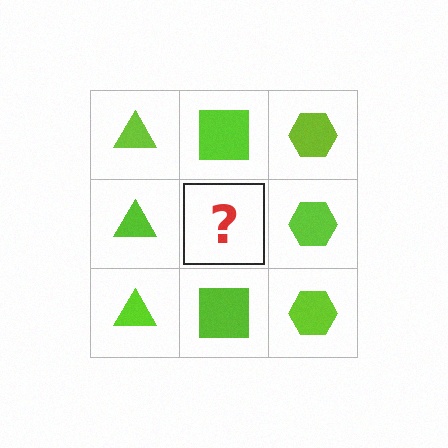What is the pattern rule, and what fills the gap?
The rule is that each column has a consistent shape. The gap should be filled with a lime square.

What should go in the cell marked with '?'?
The missing cell should contain a lime square.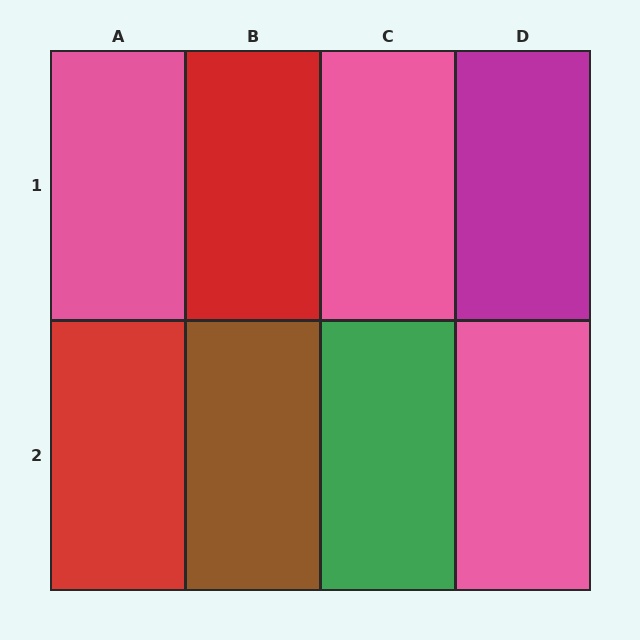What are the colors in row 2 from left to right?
Red, brown, green, pink.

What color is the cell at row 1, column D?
Magenta.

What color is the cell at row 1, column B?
Red.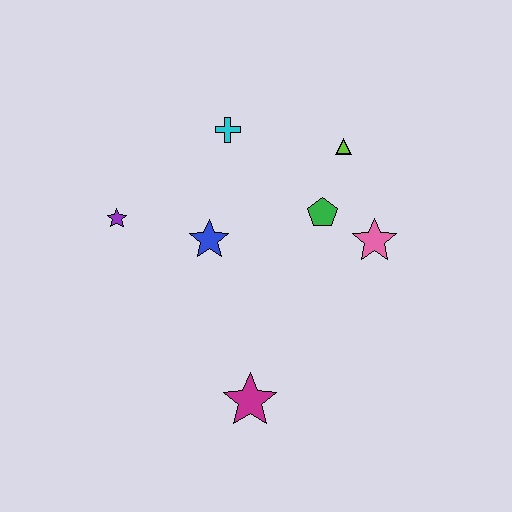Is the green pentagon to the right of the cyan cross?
Yes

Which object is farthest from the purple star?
The pink star is farthest from the purple star.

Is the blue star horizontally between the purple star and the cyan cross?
Yes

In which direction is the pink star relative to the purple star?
The pink star is to the right of the purple star.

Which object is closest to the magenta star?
The blue star is closest to the magenta star.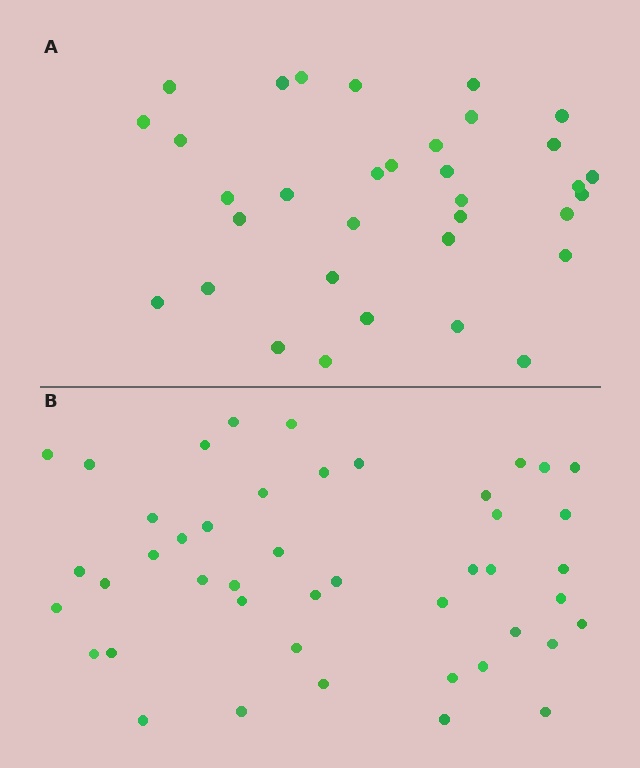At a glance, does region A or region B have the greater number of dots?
Region B (the bottom region) has more dots.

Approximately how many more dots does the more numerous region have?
Region B has roughly 12 or so more dots than region A.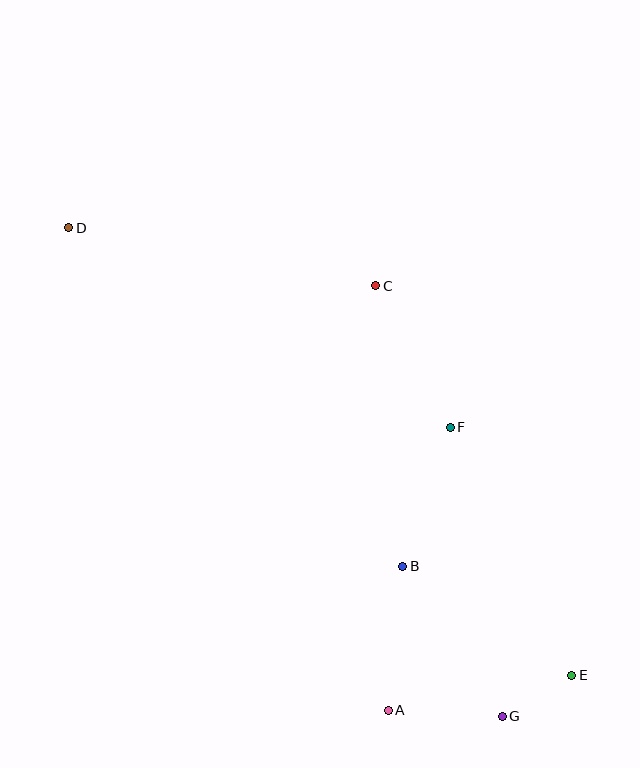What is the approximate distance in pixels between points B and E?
The distance between B and E is approximately 201 pixels.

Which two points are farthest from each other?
Points D and E are farthest from each other.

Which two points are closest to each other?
Points E and G are closest to each other.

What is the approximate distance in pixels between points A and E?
The distance between A and E is approximately 187 pixels.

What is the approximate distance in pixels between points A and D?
The distance between A and D is approximately 579 pixels.